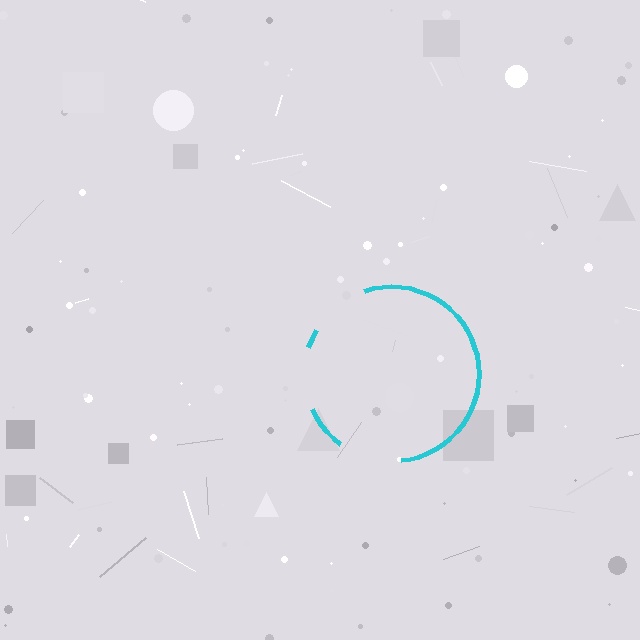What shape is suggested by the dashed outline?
The dashed outline suggests a circle.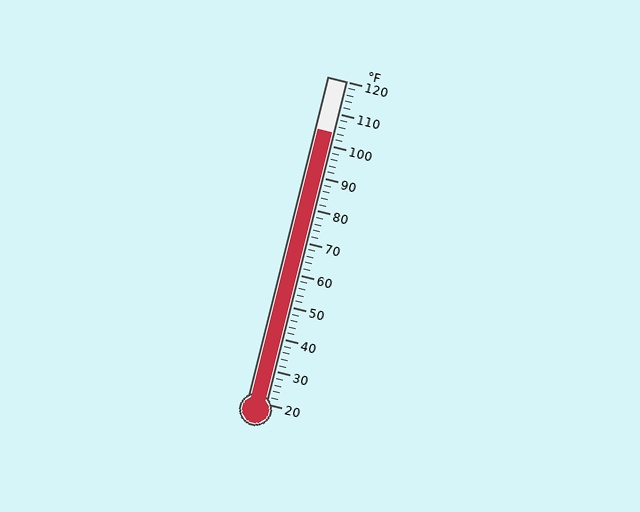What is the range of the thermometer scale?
The thermometer scale ranges from 20°F to 120°F.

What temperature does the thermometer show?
The thermometer shows approximately 104°F.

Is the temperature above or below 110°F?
The temperature is below 110°F.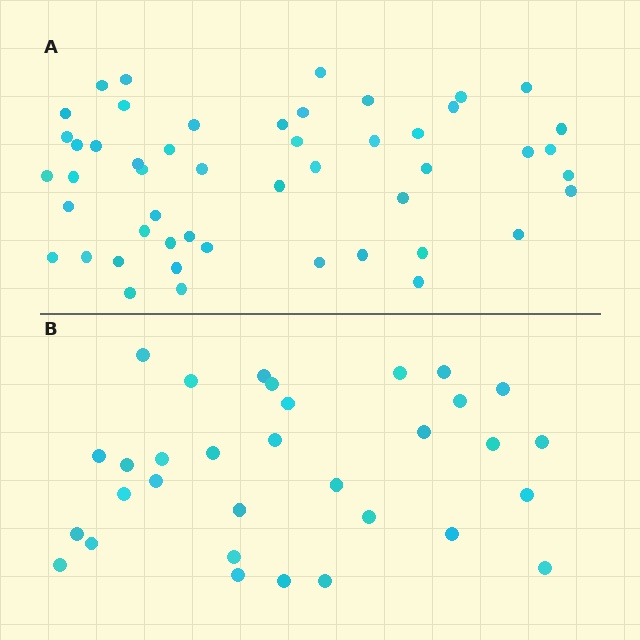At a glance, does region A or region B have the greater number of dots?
Region A (the top region) has more dots.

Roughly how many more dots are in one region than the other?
Region A has approximately 20 more dots than region B.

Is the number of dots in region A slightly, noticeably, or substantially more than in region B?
Region A has substantially more. The ratio is roughly 1.6 to 1.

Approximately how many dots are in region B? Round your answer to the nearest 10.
About 30 dots. (The exact count is 32, which rounds to 30.)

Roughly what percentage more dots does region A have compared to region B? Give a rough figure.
About 55% more.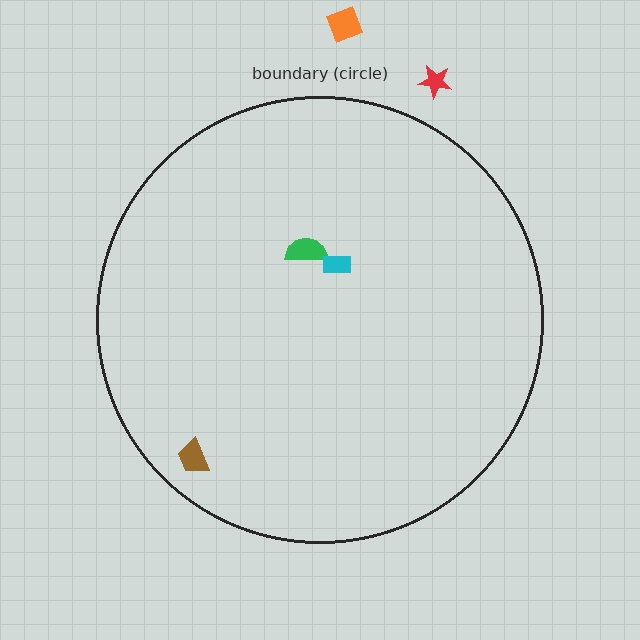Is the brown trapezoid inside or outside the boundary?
Inside.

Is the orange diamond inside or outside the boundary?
Outside.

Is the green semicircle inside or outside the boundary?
Inside.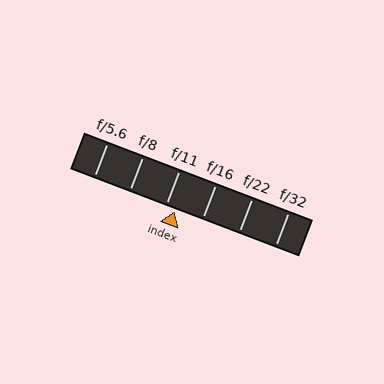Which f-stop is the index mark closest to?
The index mark is closest to f/11.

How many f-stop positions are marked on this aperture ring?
There are 6 f-stop positions marked.